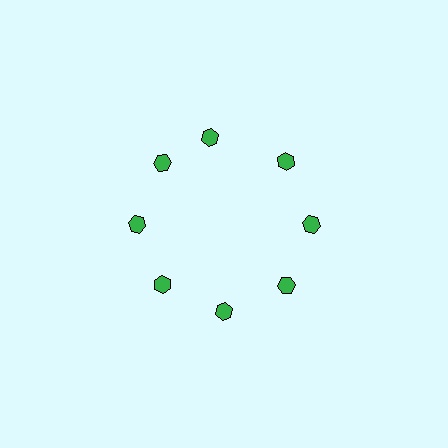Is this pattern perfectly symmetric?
No. The 8 green hexagons are arranged in a ring, but one element near the 12 o'clock position is rotated out of alignment along the ring, breaking the 8-fold rotational symmetry.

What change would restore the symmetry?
The symmetry would be restored by rotating it back into even spacing with its neighbors so that all 8 hexagons sit at equal angles and equal distance from the center.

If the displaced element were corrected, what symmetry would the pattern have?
It would have 8-fold rotational symmetry — the pattern would map onto itself every 45 degrees.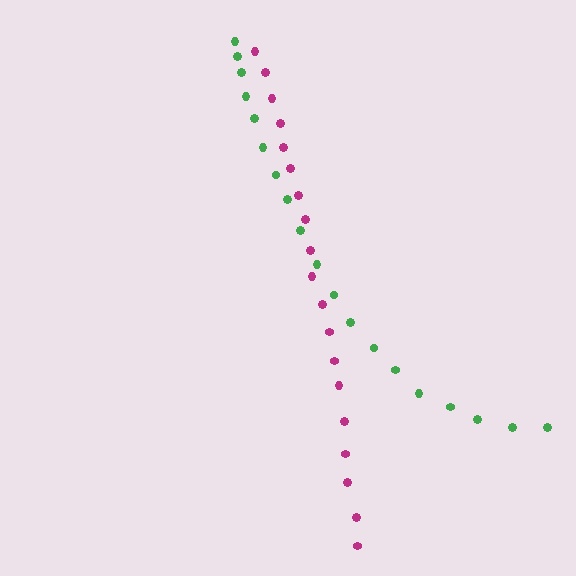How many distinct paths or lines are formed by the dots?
There are 2 distinct paths.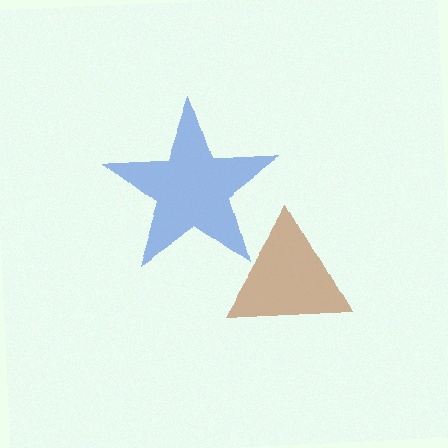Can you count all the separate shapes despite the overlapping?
Yes, there are 2 separate shapes.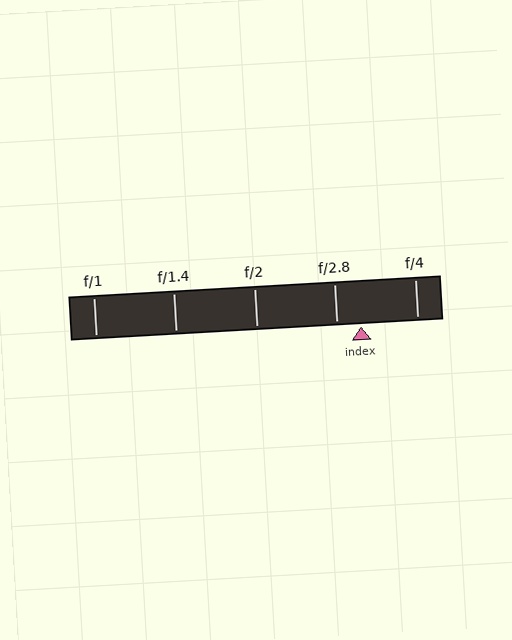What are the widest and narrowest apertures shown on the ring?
The widest aperture shown is f/1 and the narrowest is f/4.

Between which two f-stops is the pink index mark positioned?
The index mark is between f/2.8 and f/4.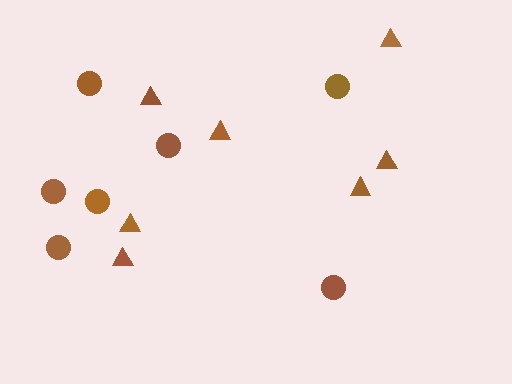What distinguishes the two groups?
There are 2 groups: one group of triangles (7) and one group of circles (7).